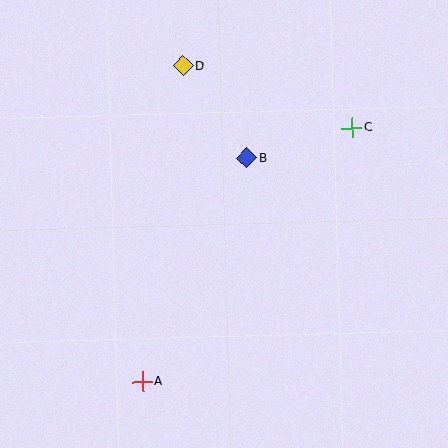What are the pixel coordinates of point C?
Point C is at (352, 128).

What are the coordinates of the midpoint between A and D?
The midpoint between A and D is at (163, 224).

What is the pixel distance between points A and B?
The distance between A and B is 247 pixels.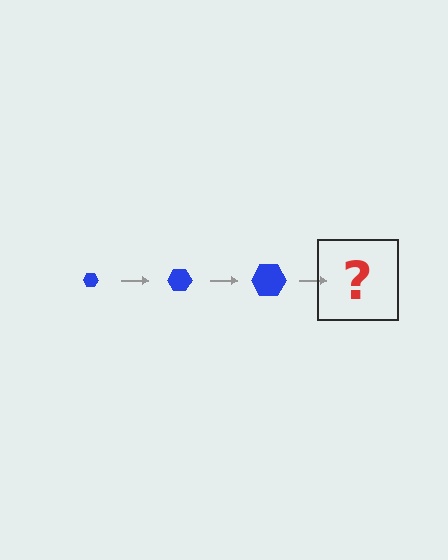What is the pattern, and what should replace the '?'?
The pattern is that the hexagon gets progressively larger each step. The '?' should be a blue hexagon, larger than the previous one.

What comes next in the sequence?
The next element should be a blue hexagon, larger than the previous one.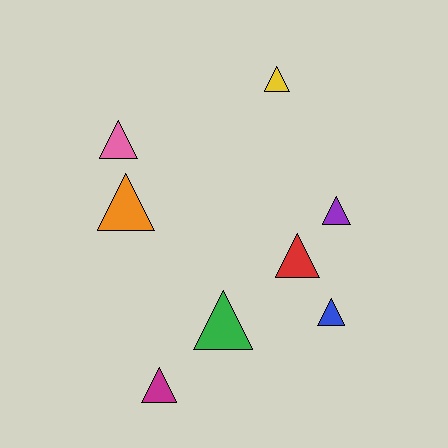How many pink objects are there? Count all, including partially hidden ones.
There is 1 pink object.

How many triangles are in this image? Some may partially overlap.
There are 8 triangles.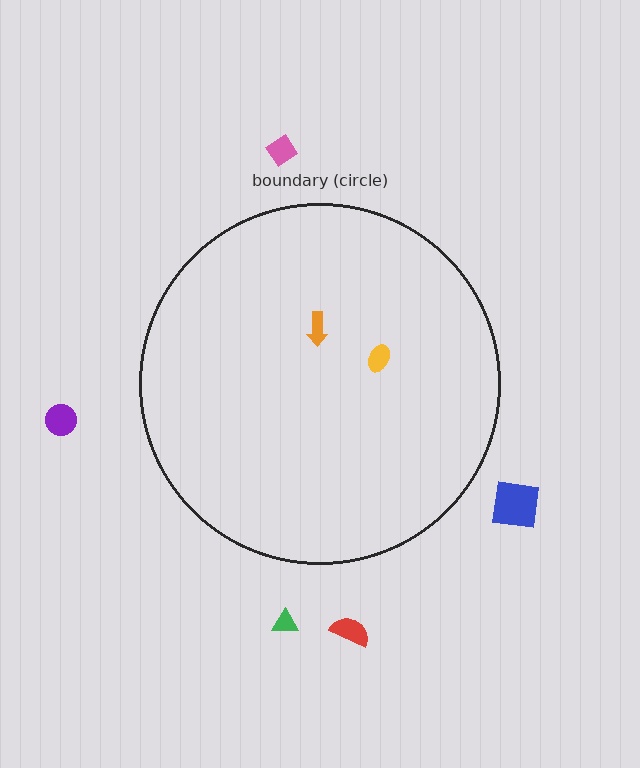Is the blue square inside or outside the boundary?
Outside.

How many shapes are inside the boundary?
2 inside, 5 outside.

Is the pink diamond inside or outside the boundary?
Outside.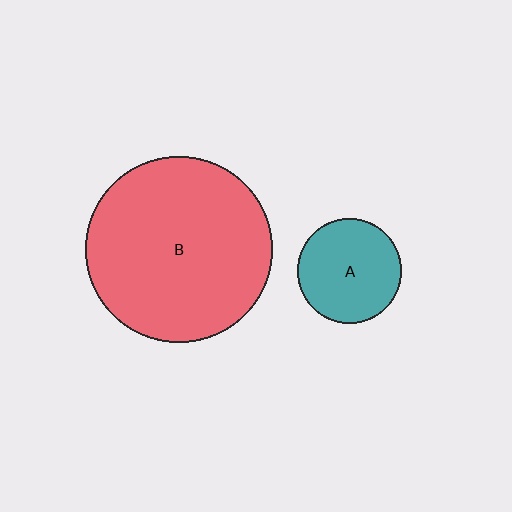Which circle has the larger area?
Circle B (red).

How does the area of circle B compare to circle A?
Approximately 3.2 times.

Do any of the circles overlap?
No, none of the circles overlap.